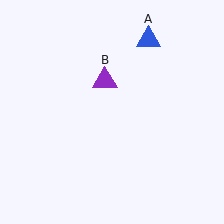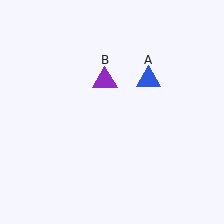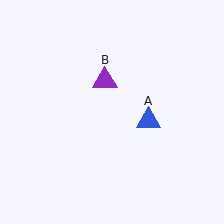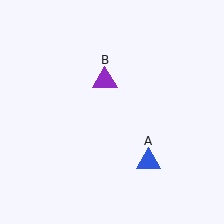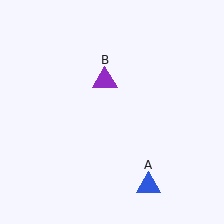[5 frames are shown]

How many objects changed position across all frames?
1 object changed position: blue triangle (object A).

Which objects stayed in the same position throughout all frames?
Purple triangle (object B) remained stationary.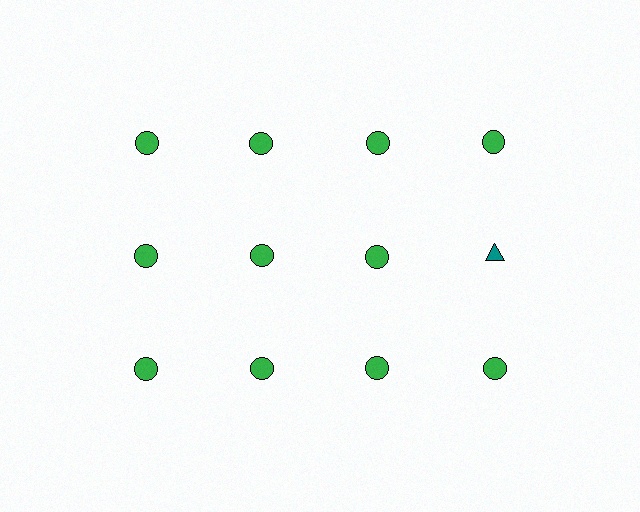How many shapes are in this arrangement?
There are 12 shapes arranged in a grid pattern.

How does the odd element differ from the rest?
It differs in both color (teal instead of green) and shape (triangle instead of circle).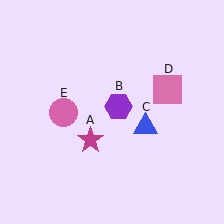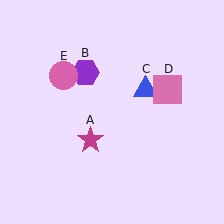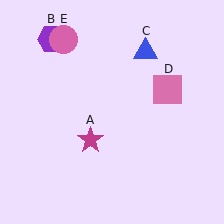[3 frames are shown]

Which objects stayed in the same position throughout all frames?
Magenta star (object A) and pink square (object D) remained stationary.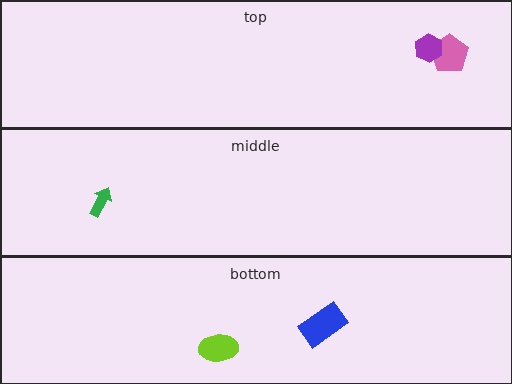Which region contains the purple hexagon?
The top region.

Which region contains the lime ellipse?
The bottom region.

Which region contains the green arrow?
The middle region.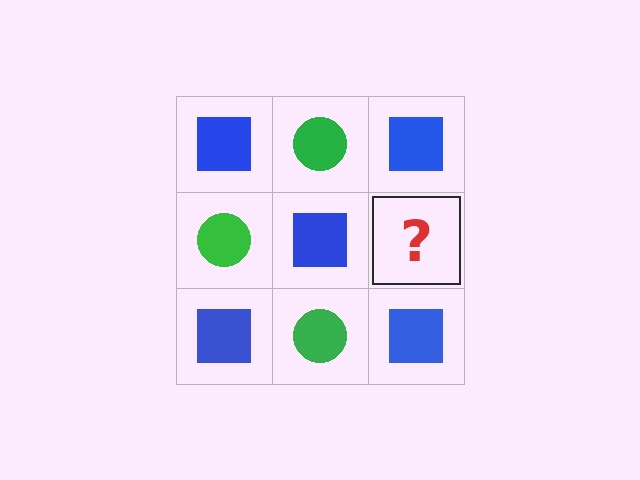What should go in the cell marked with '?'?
The missing cell should contain a green circle.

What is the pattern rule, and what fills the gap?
The rule is that it alternates blue square and green circle in a checkerboard pattern. The gap should be filled with a green circle.